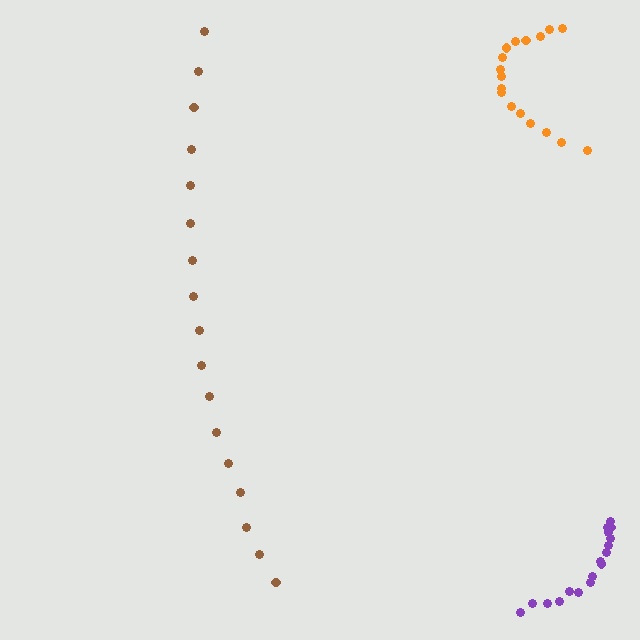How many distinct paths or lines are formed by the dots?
There are 3 distinct paths.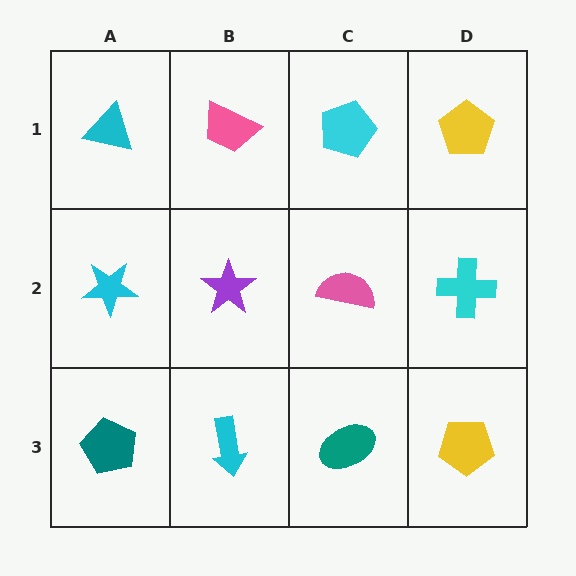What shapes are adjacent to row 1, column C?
A pink semicircle (row 2, column C), a pink trapezoid (row 1, column B), a yellow pentagon (row 1, column D).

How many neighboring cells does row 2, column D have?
3.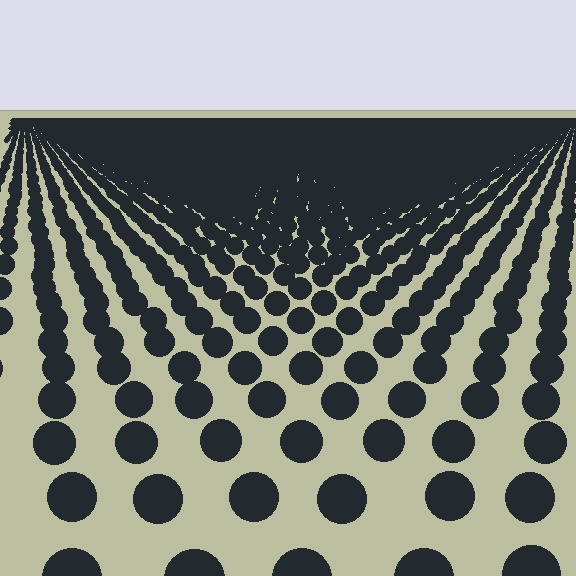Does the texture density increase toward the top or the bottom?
Density increases toward the top.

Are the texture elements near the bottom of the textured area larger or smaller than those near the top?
Larger. Near the bottom, elements are closer to the viewer and appear at a bigger on-screen size.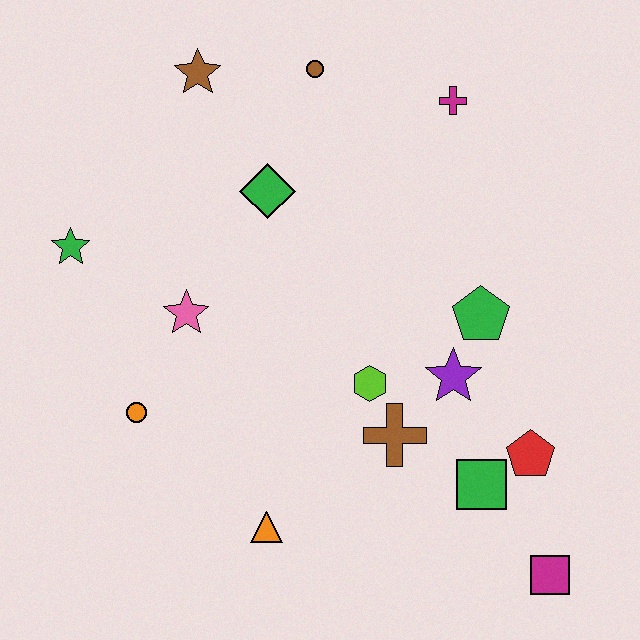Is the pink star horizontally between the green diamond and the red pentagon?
No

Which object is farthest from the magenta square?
The brown star is farthest from the magenta square.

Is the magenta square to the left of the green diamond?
No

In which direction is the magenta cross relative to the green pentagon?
The magenta cross is above the green pentagon.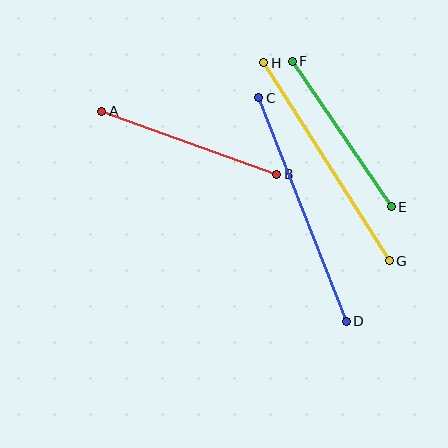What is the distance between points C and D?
The distance is approximately 240 pixels.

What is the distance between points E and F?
The distance is approximately 176 pixels.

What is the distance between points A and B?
The distance is approximately 186 pixels.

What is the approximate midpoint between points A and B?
The midpoint is at approximately (189, 143) pixels.